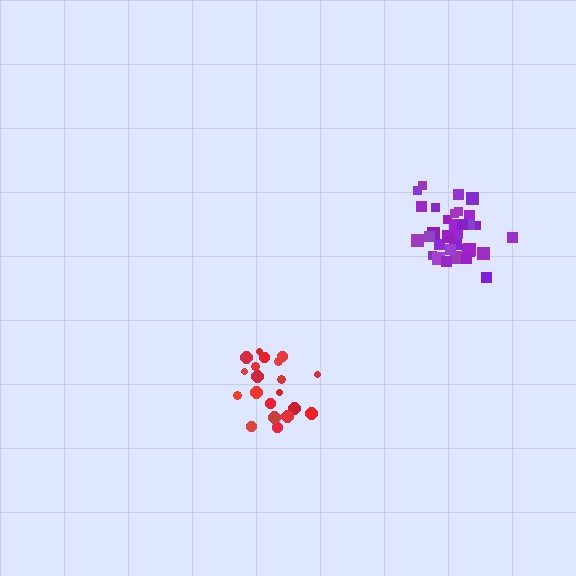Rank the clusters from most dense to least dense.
purple, red.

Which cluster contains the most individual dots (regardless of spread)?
Purple (33).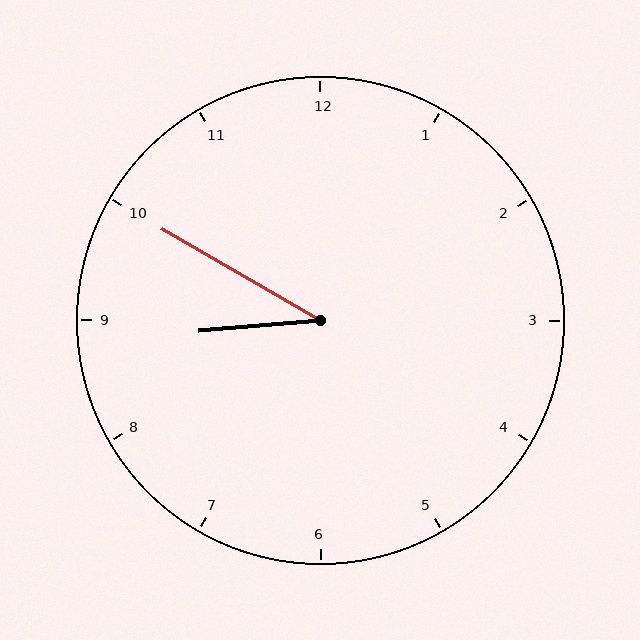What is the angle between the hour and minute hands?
Approximately 35 degrees.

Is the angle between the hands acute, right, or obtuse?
It is acute.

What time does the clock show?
8:50.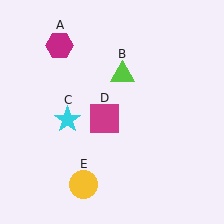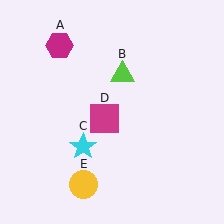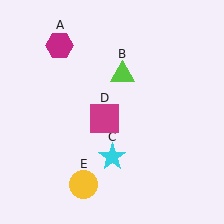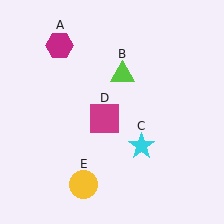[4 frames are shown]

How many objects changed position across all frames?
1 object changed position: cyan star (object C).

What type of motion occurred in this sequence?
The cyan star (object C) rotated counterclockwise around the center of the scene.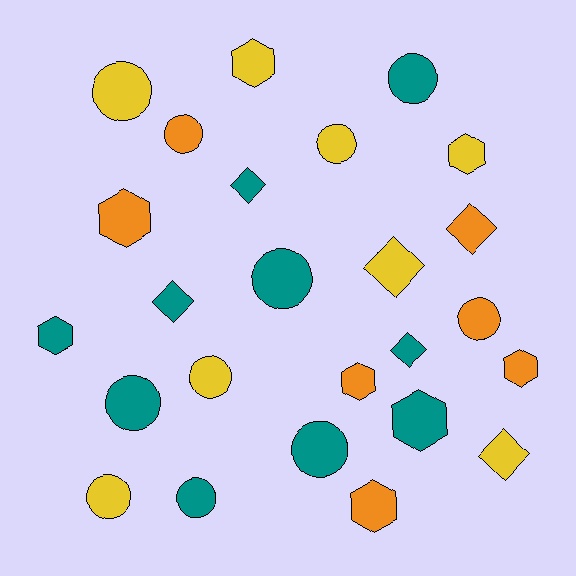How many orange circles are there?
There are 2 orange circles.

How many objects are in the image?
There are 25 objects.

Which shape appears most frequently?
Circle, with 11 objects.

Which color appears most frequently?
Teal, with 10 objects.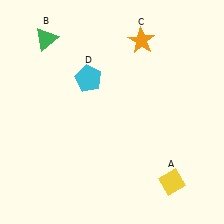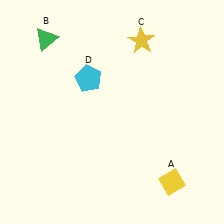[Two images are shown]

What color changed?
The star (C) changed from orange in Image 1 to yellow in Image 2.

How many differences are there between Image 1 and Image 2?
There is 1 difference between the two images.